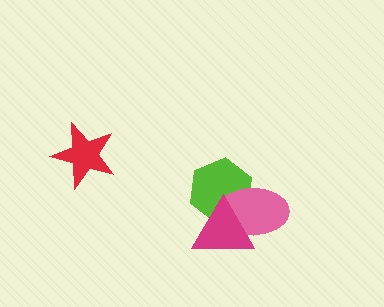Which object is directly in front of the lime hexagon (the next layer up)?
The pink ellipse is directly in front of the lime hexagon.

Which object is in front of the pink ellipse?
The magenta triangle is in front of the pink ellipse.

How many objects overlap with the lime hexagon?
2 objects overlap with the lime hexagon.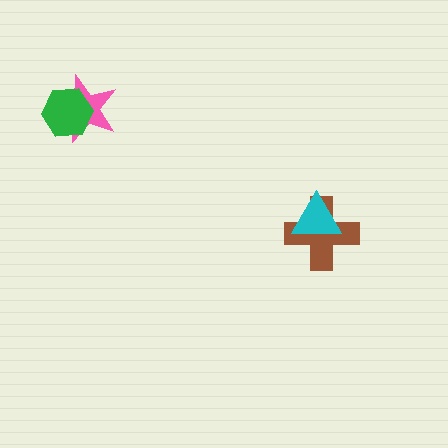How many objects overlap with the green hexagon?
1 object overlaps with the green hexagon.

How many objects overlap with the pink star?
1 object overlaps with the pink star.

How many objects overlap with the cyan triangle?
1 object overlaps with the cyan triangle.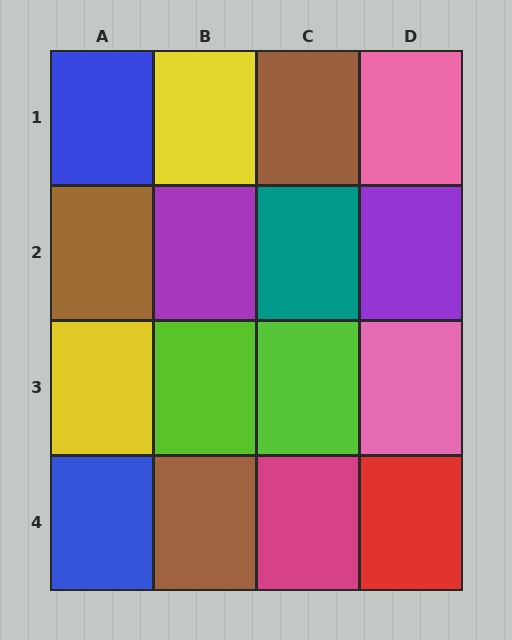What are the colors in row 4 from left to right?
Blue, brown, magenta, red.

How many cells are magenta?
1 cell is magenta.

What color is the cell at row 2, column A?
Brown.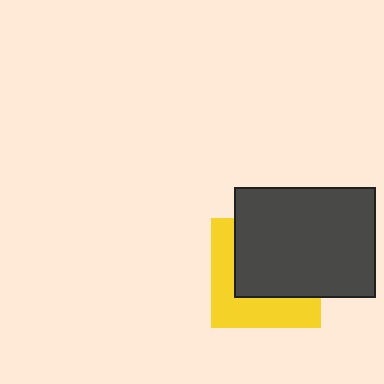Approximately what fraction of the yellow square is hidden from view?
Roughly 58% of the yellow square is hidden behind the dark gray rectangle.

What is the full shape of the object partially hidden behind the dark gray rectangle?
The partially hidden object is a yellow square.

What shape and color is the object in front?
The object in front is a dark gray rectangle.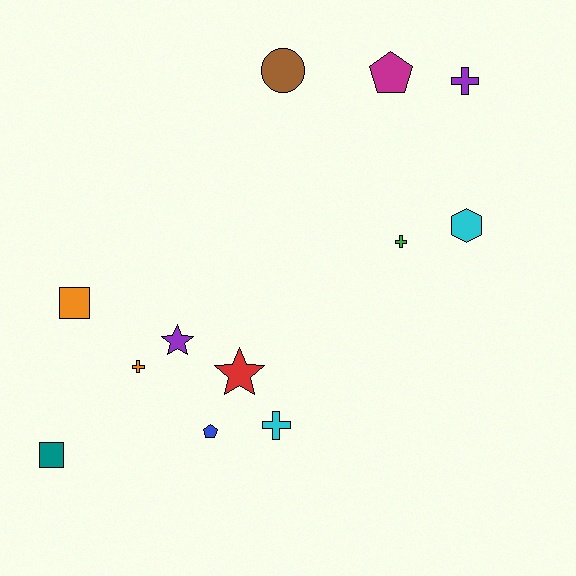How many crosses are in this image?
There are 4 crosses.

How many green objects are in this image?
There is 1 green object.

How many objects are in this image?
There are 12 objects.